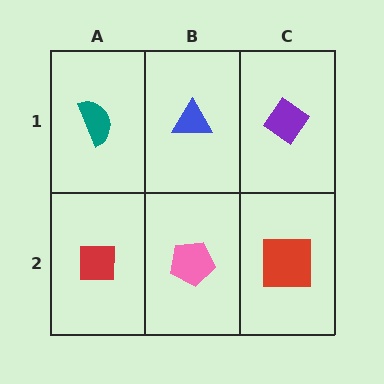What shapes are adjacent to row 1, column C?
A red square (row 2, column C), a blue triangle (row 1, column B).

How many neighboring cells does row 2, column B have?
3.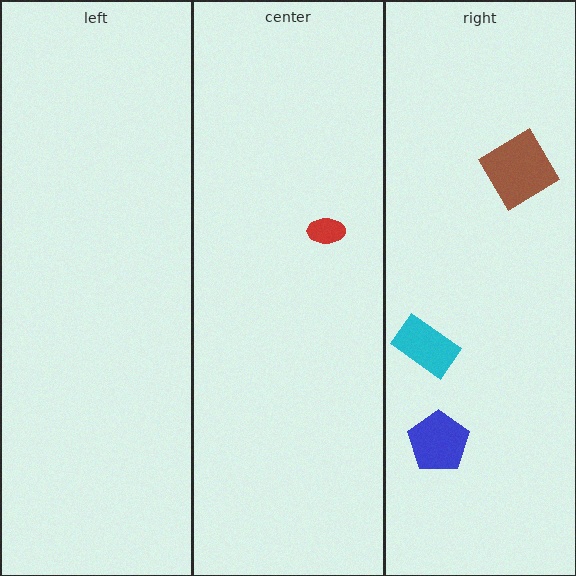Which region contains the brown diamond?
The right region.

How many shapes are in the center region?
1.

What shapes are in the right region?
The brown diamond, the blue pentagon, the cyan rectangle.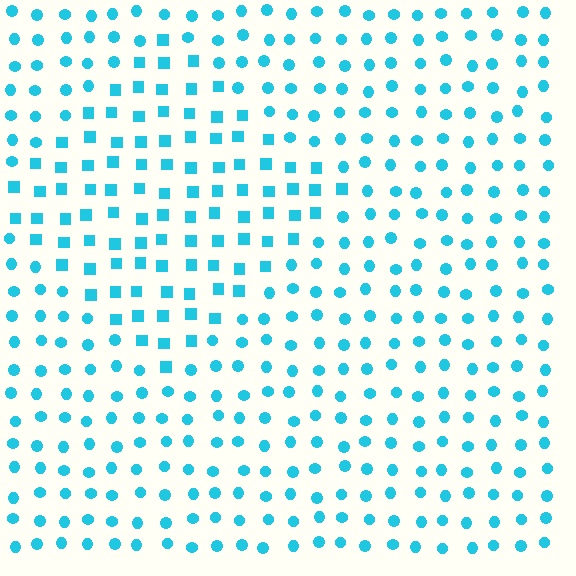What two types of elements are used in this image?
The image uses squares inside the diamond region and circles outside it.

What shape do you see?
I see a diamond.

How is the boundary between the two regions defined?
The boundary is defined by a change in element shape: squares inside vs. circles outside. All elements share the same color and spacing.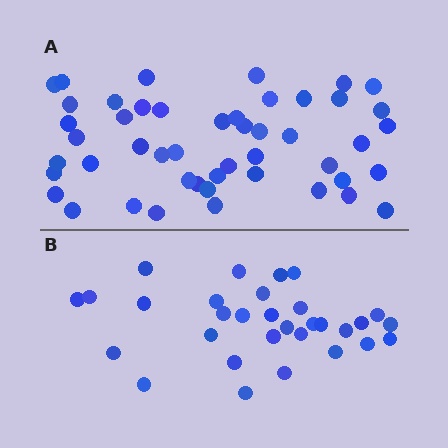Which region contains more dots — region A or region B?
Region A (the top region) has more dots.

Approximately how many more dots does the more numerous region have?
Region A has approximately 15 more dots than region B.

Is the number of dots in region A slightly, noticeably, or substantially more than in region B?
Region A has substantially more. The ratio is roughly 1.5 to 1.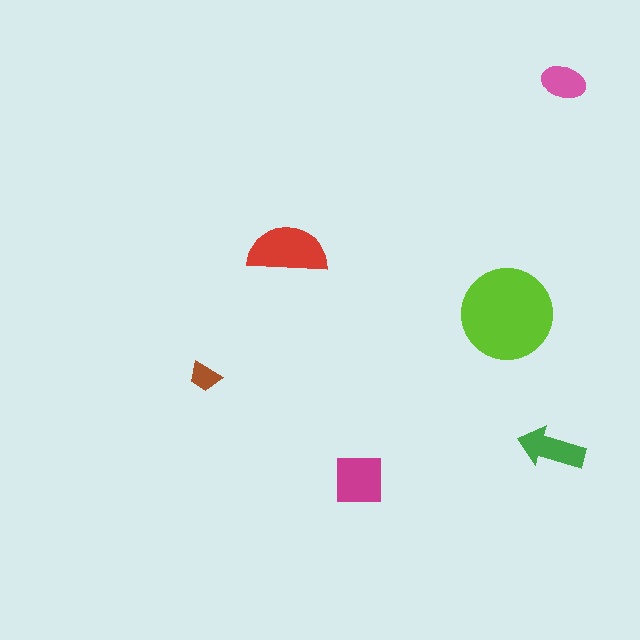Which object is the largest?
The lime circle.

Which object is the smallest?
The brown trapezoid.